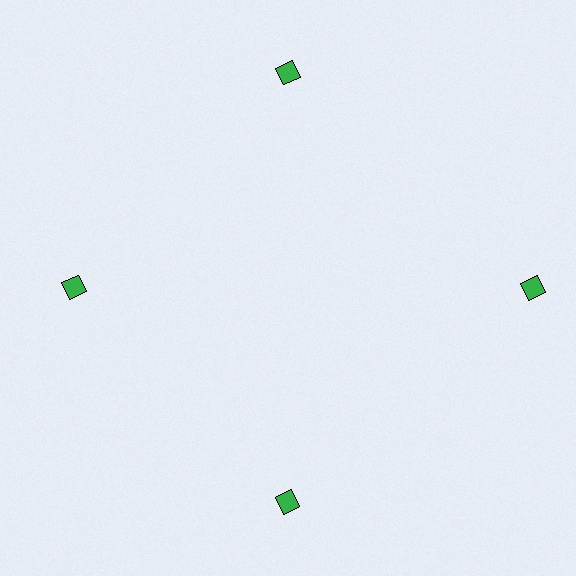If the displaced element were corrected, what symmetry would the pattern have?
It would have 4-fold rotational symmetry — the pattern would map onto itself every 90 degrees.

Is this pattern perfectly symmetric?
No. The 4 green diamonds are arranged in a ring, but one element near the 3 o'clock position is pushed outward from the center, breaking the 4-fold rotational symmetry.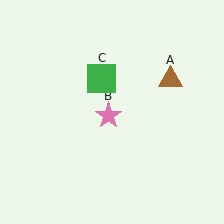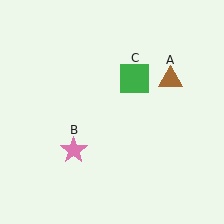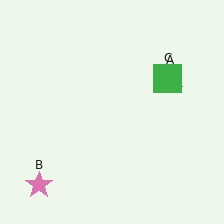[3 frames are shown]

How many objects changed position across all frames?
2 objects changed position: pink star (object B), green square (object C).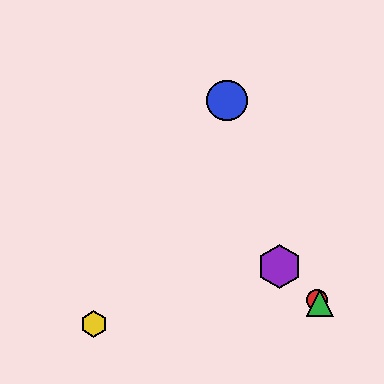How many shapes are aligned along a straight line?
3 shapes (the red circle, the green triangle, the purple hexagon) are aligned along a straight line.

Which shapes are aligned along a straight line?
The red circle, the green triangle, the purple hexagon are aligned along a straight line.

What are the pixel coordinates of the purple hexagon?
The purple hexagon is at (280, 267).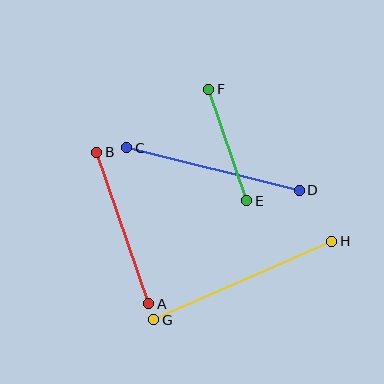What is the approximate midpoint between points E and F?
The midpoint is at approximately (228, 145) pixels.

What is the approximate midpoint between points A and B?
The midpoint is at approximately (123, 228) pixels.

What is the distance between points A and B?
The distance is approximately 160 pixels.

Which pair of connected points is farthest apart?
Points G and H are farthest apart.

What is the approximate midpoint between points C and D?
The midpoint is at approximately (213, 169) pixels.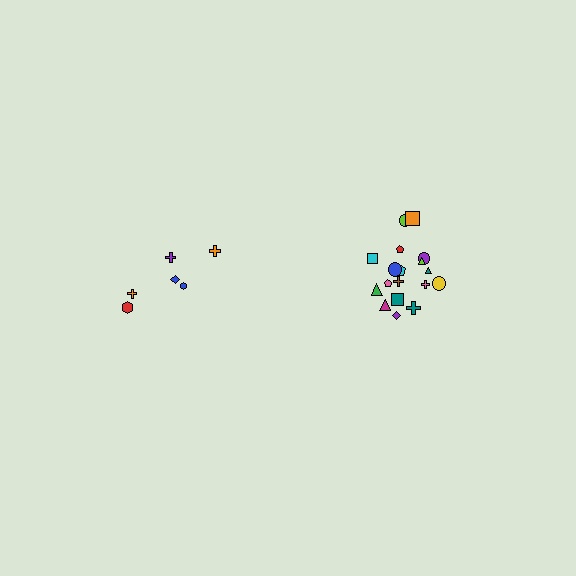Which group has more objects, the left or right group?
The right group.